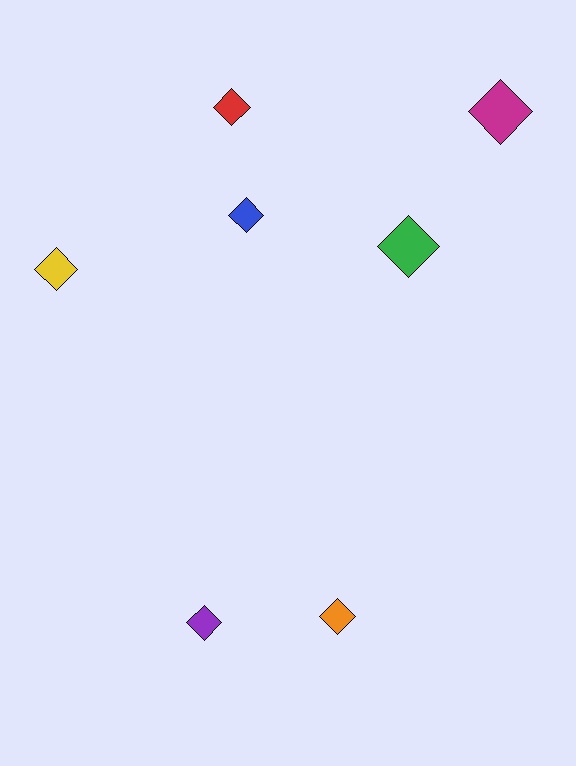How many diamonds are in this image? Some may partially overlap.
There are 7 diamonds.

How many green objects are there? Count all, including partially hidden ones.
There is 1 green object.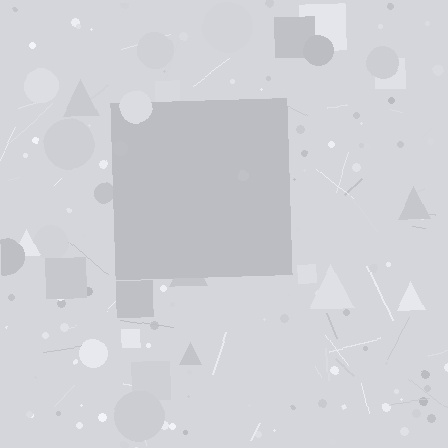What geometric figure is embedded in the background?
A square is embedded in the background.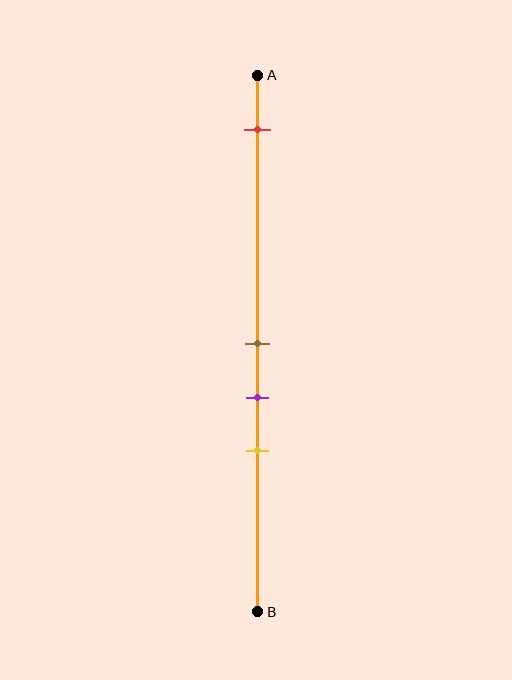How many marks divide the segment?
There are 4 marks dividing the segment.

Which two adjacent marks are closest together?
The brown and purple marks are the closest adjacent pair.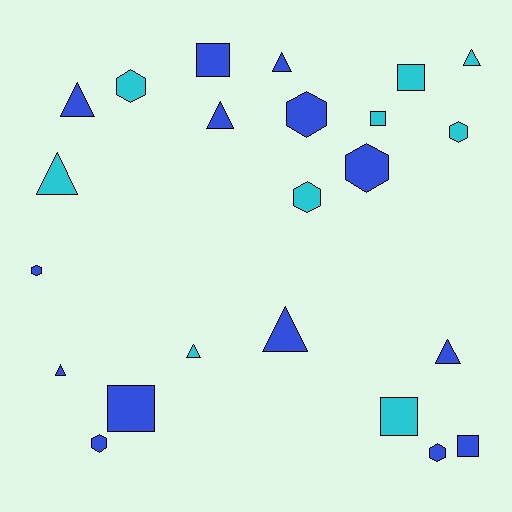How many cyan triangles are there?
There are 3 cyan triangles.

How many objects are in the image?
There are 23 objects.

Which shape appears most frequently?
Triangle, with 9 objects.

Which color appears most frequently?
Blue, with 14 objects.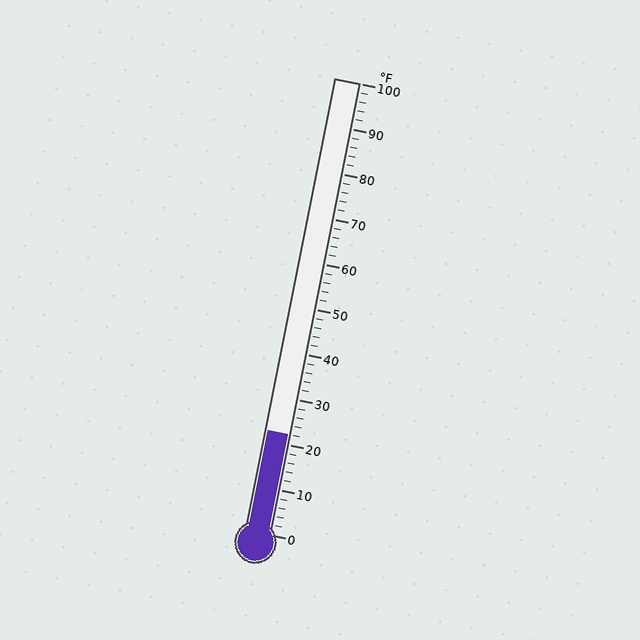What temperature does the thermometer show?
The thermometer shows approximately 22°F.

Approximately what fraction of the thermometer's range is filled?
The thermometer is filled to approximately 20% of its range.